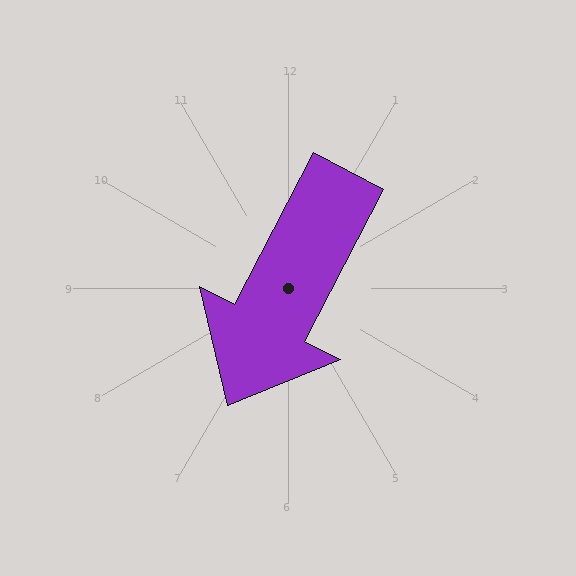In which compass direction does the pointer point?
Southwest.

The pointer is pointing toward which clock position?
Roughly 7 o'clock.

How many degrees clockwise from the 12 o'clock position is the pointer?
Approximately 207 degrees.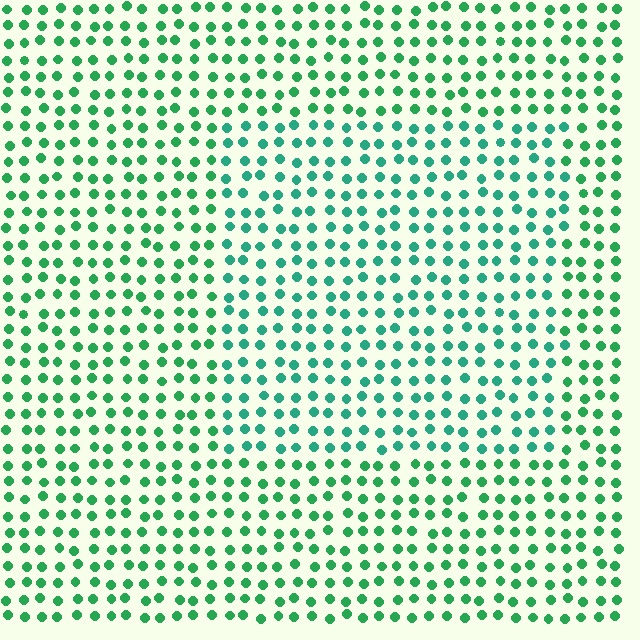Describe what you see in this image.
The image is filled with small green elements in a uniform arrangement. A rectangle-shaped region is visible where the elements are tinted to a slightly different hue, forming a subtle color boundary.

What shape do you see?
I see a rectangle.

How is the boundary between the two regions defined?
The boundary is defined purely by a slight shift in hue (about 23 degrees). Spacing, size, and orientation are identical on both sides.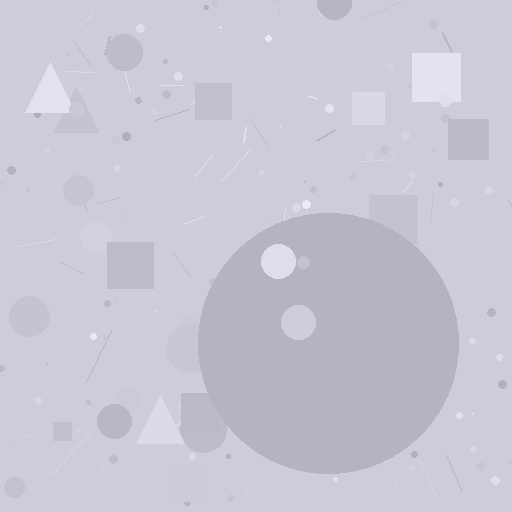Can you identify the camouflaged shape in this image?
The camouflaged shape is a circle.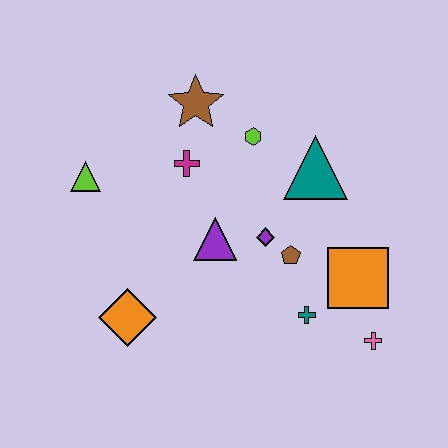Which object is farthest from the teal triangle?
The orange diamond is farthest from the teal triangle.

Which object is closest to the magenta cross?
The brown star is closest to the magenta cross.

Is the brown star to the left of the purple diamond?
Yes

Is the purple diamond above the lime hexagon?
No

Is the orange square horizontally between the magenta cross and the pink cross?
Yes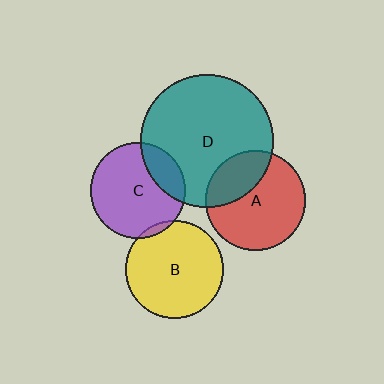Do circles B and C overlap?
Yes.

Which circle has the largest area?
Circle D (teal).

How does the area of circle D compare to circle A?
Approximately 1.8 times.